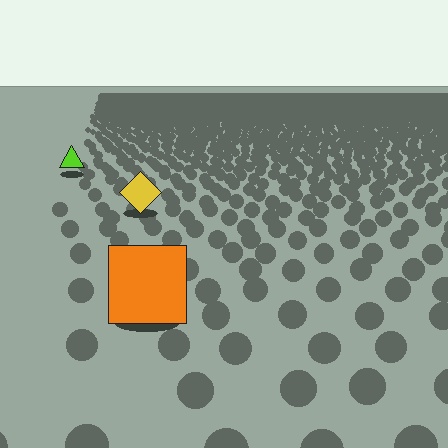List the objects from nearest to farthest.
From nearest to farthest: the orange square, the yellow diamond, the lime triangle.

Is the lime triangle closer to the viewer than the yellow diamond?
No. The yellow diamond is closer — you can tell from the texture gradient: the ground texture is coarser near it.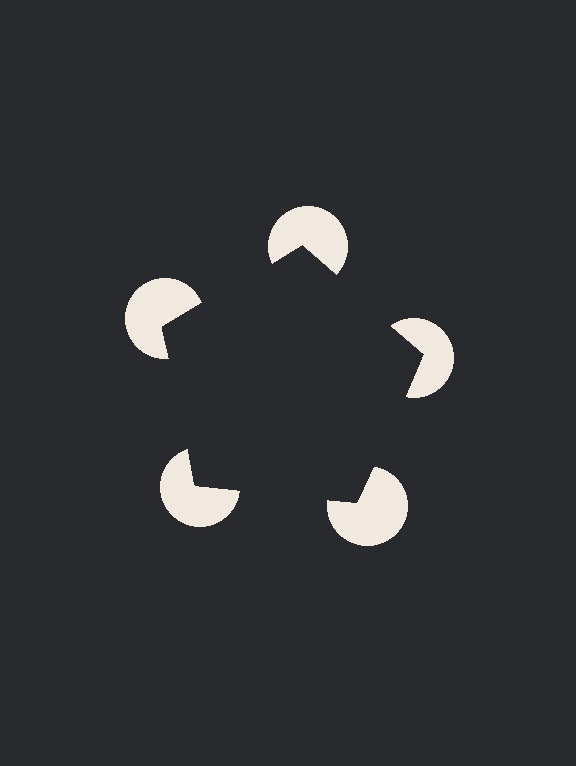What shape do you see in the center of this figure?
An illusory pentagon — its edges are inferred from the aligned wedge cuts in the pac-man discs, not physically drawn.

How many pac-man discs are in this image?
There are 5 — one at each vertex of the illusory pentagon.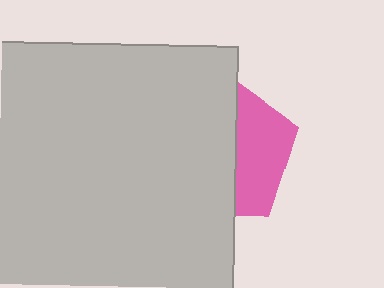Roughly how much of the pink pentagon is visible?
A small part of it is visible (roughly 37%).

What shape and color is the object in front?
The object in front is a light gray rectangle.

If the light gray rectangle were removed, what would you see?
You would see the complete pink pentagon.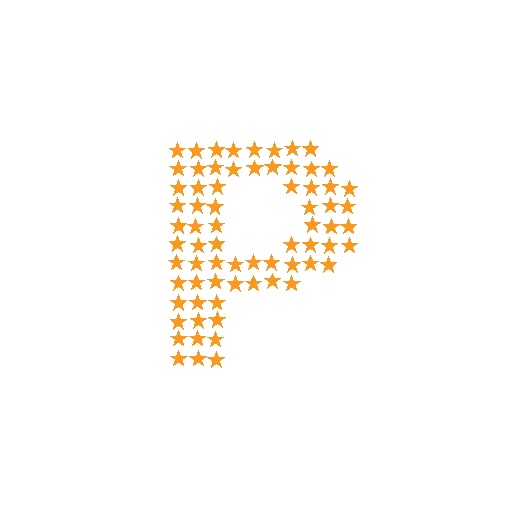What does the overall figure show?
The overall figure shows the letter P.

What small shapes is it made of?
It is made of small stars.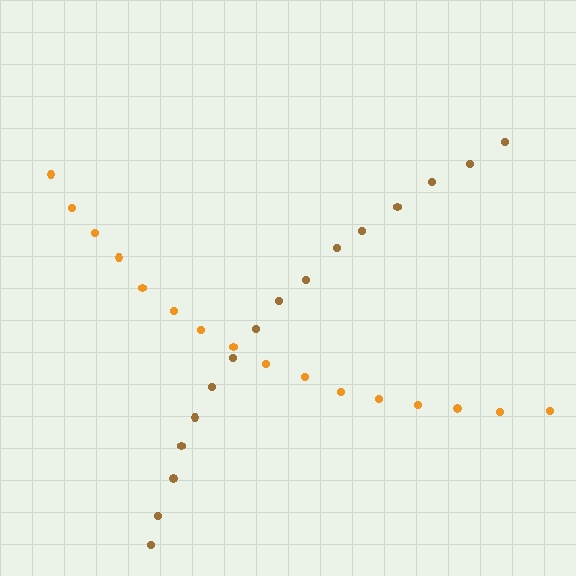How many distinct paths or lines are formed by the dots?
There are 2 distinct paths.